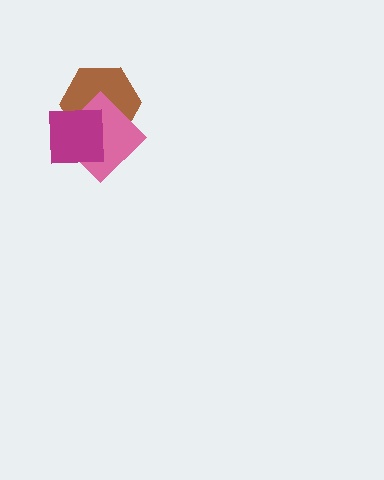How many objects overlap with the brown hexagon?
2 objects overlap with the brown hexagon.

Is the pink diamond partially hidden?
Yes, it is partially covered by another shape.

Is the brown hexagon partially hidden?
Yes, it is partially covered by another shape.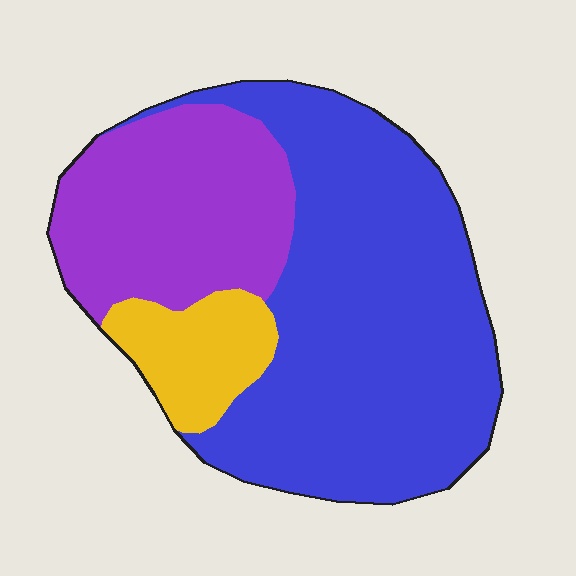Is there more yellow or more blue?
Blue.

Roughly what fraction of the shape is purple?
Purple covers 29% of the shape.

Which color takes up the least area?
Yellow, at roughly 10%.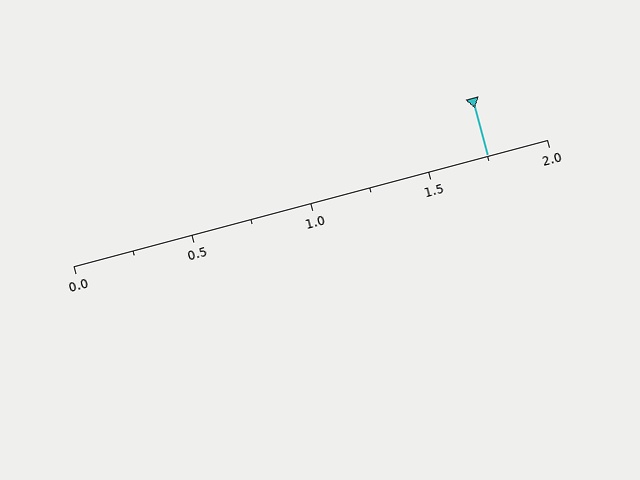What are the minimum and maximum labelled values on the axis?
The axis runs from 0.0 to 2.0.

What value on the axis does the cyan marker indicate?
The marker indicates approximately 1.75.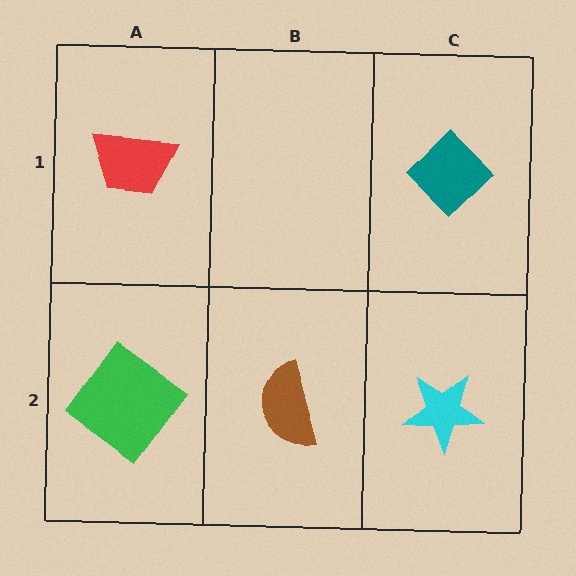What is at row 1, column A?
A red trapezoid.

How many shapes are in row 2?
3 shapes.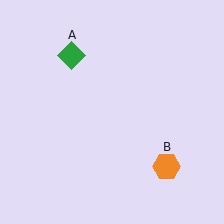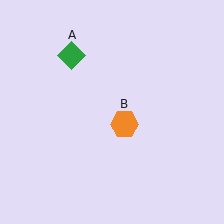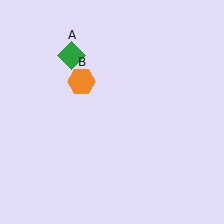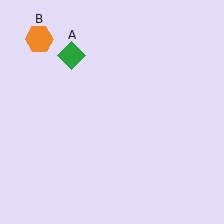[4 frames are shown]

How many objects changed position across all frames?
1 object changed position: orange hexagon (object B).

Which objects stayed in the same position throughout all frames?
Green diamond (object A) remained stationary.